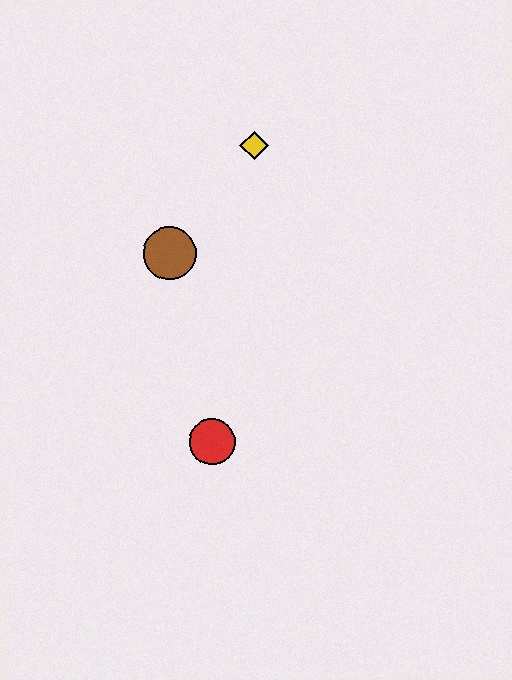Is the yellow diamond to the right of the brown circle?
Yes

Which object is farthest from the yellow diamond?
The red circle is farthest from the yellow diamond.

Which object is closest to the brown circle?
The yellow diamond is closest to the brown circle.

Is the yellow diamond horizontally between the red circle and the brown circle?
No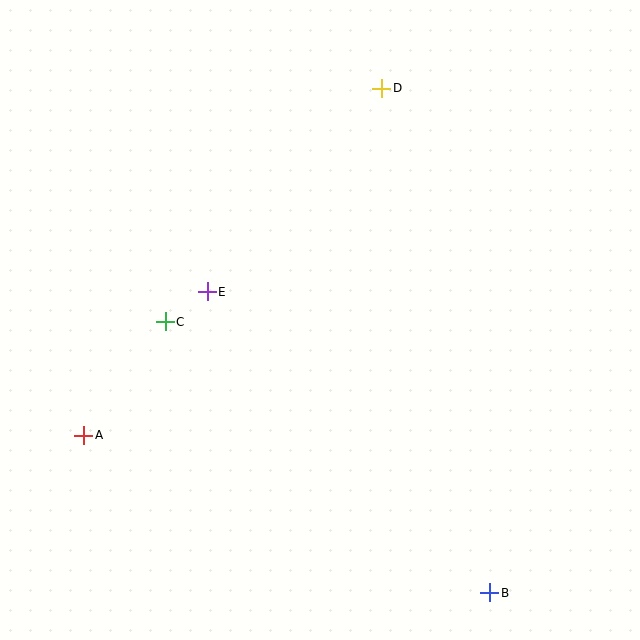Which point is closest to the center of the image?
Point E at (207, 292) is closest to the center.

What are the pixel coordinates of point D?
Point D is at (382, 88).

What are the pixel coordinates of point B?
Point B is at (490, 593).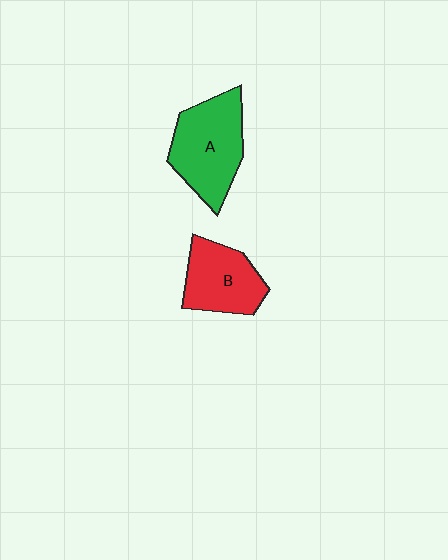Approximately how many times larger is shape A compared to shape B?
Approximately 1.3 times.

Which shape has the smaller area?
Shape B (red).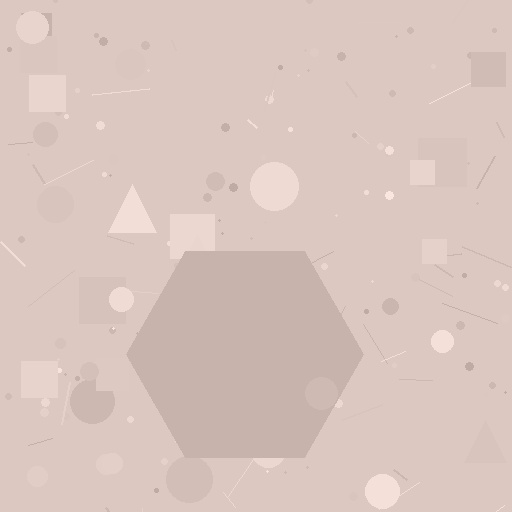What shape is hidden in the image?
A hexagon is hidden in the image.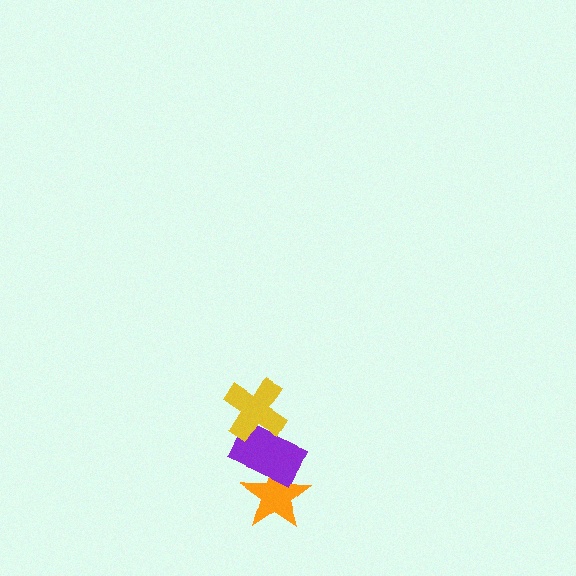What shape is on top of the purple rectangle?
The yellow cross is on top of the purple rectangle.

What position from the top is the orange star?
The orange star is 3rd from the top.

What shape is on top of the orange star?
The purple rectangle is on top of the orange star.